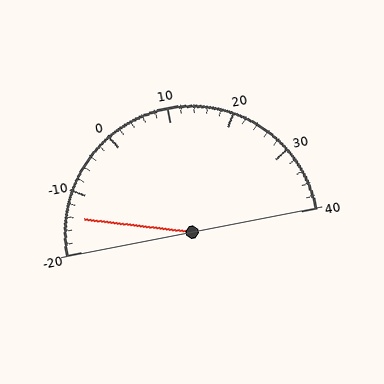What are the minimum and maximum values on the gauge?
The gauge ranges from -20 to 40.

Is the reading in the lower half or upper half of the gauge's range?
The reading is in the lower half of the range (-20 to 40).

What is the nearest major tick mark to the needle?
The nearest major tick mark is -10.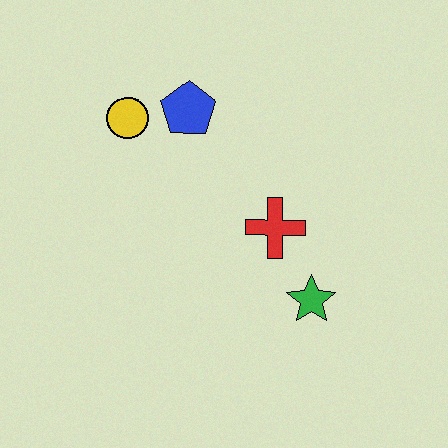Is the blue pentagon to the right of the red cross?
No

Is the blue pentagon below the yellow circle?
No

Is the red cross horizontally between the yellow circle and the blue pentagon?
No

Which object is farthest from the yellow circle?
The green star is farthest from the yellow circle.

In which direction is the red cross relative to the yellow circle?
The red cross is to the right of the yellow circle.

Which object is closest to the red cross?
The green star is closest to the red cross.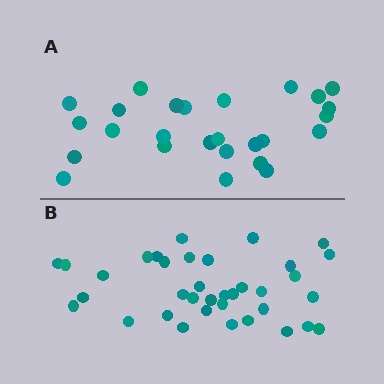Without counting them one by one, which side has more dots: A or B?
Region B (the bottom region) has more dots.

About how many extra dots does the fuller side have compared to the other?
Region B has roughly 10 or so more dots than region A.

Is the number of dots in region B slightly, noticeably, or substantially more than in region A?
Region B has noticeably more, but not dramatically so. The ratio is roughly 1.4 to 1.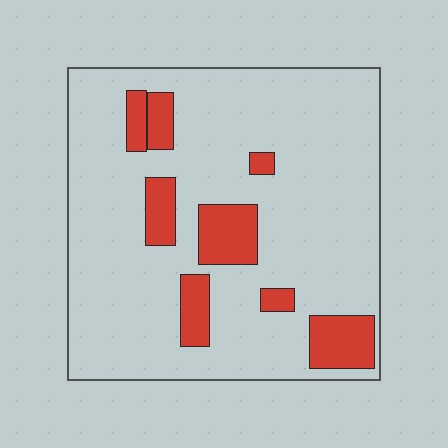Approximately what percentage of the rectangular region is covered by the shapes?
Approximately 15%.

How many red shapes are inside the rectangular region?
8.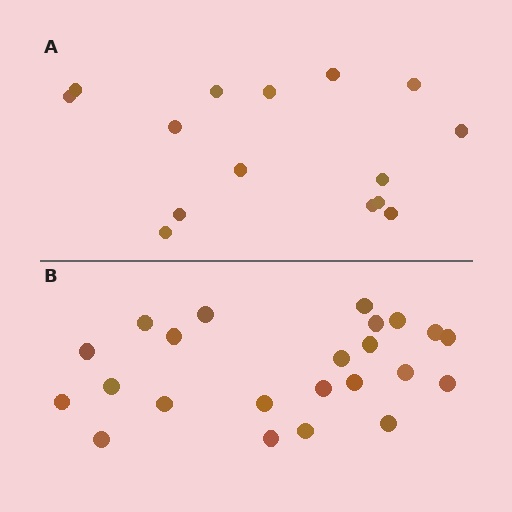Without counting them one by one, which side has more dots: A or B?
Region B (the bottom region) has more dots.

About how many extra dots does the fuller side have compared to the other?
Region B has roughly 8 or so more dots than region A.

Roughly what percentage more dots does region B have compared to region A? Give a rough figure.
About 55% more.